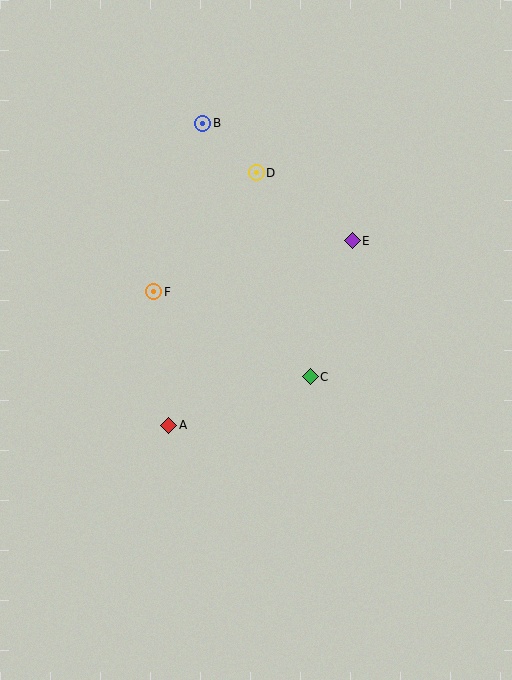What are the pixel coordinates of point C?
Point C is at (310, 377).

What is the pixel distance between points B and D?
The distance between B and D is 73 pixels.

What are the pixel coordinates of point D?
Point D is at (256, 173).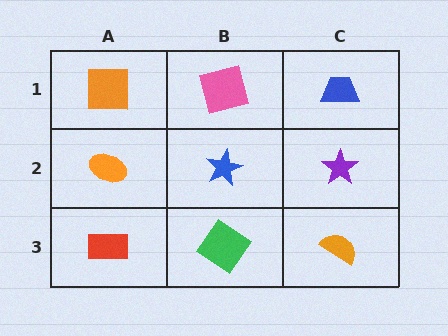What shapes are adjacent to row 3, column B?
A blue star (row 2, column B), a red rectangle (row 3, column A), an orange semicircle (row 3, column C).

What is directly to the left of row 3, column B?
A red rectangle.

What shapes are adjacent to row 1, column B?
A blue star (row 2, column B), an orange square (row 1, column A), a blue trapezoid (row 1, column C).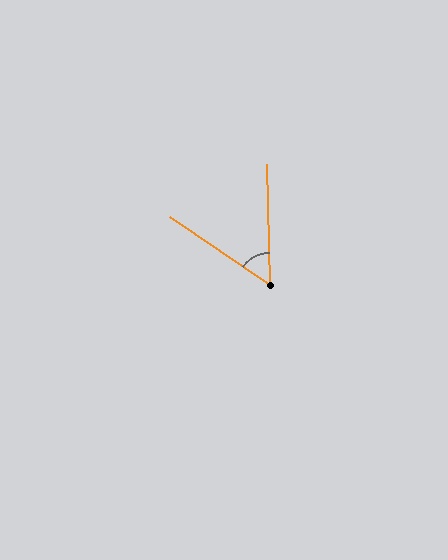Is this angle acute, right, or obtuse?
It is acute.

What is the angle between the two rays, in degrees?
Approximately 54 degrees.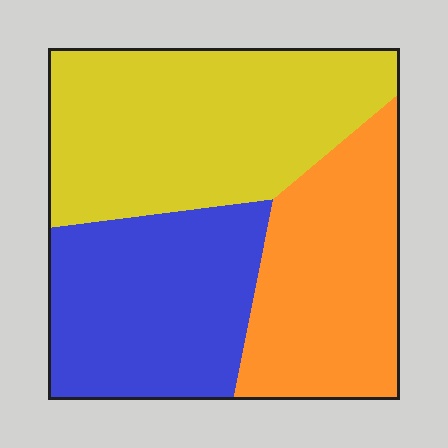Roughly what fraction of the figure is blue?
Blue takes up about one third (1/3) of the figure.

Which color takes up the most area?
Yellow, at roughly 40%.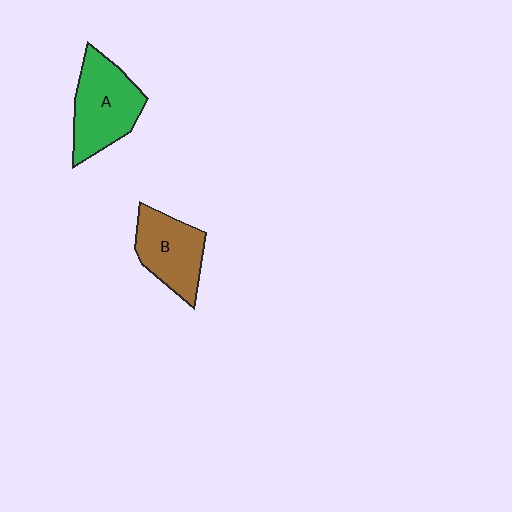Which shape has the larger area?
Shape A (green).